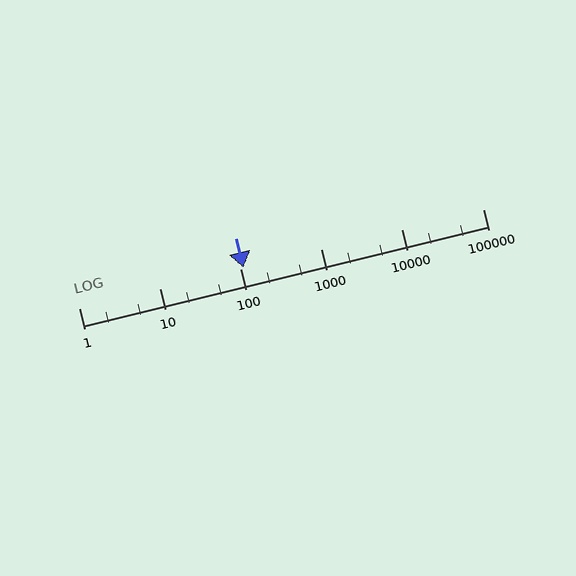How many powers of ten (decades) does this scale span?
The scale spans 5 decades, from 1 to 100000.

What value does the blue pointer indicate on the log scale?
The pointer indicates approximately 110.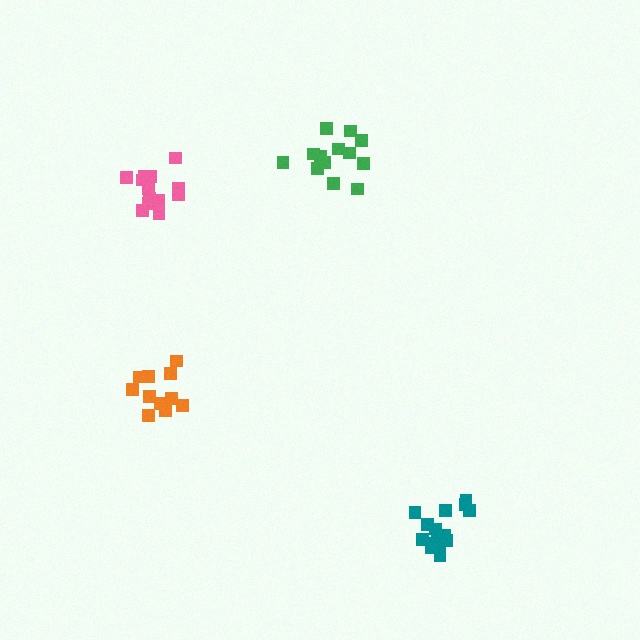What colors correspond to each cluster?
The clusters are colored: pink, teal, green, orange.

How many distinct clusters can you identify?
There are 4 distinct clusters.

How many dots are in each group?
Group 1: 13 dots, Group 2: 15 dots, Group 3: 13 dots, Group 4: 11 dots (52 total).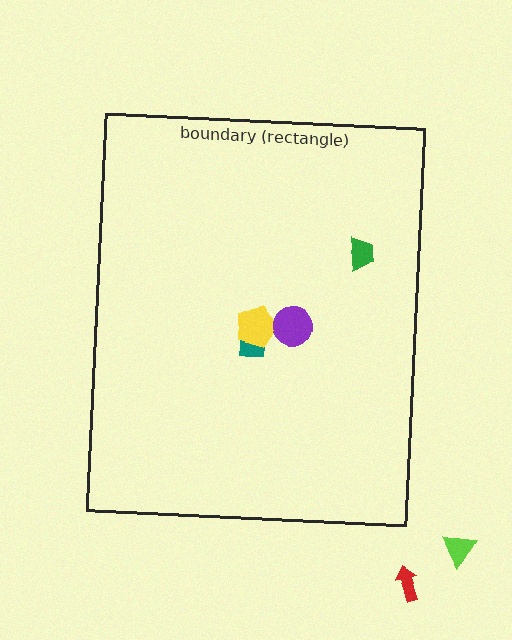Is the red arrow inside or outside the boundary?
Outside.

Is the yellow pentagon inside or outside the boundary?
Inside.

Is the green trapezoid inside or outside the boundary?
Inside.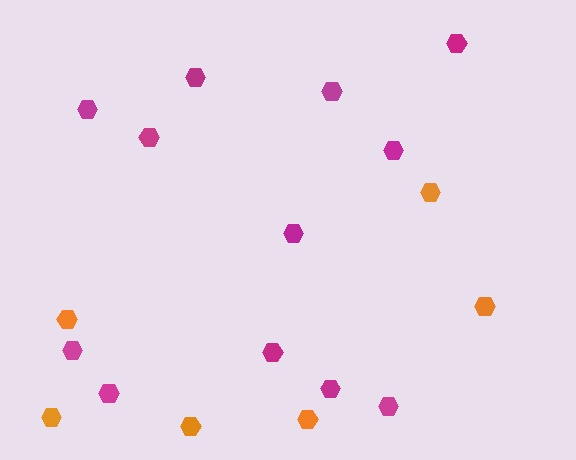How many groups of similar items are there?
There are 2 groups: one group of magenta hexagons (12) and one group of orange hexagons (6).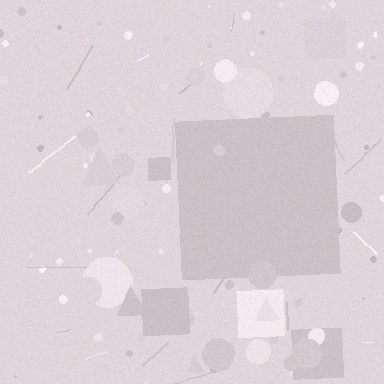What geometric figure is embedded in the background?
A square is embedded in the background.